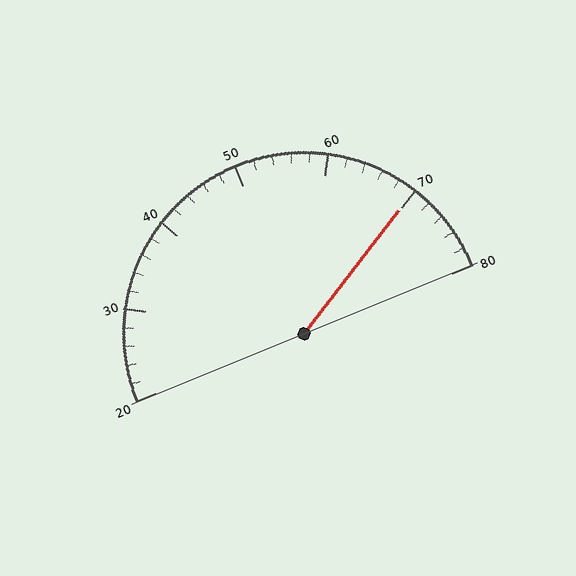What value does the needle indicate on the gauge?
The needle indicates approximately 70.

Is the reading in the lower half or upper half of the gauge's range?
The reading is in the upper half of the range (20 to 80).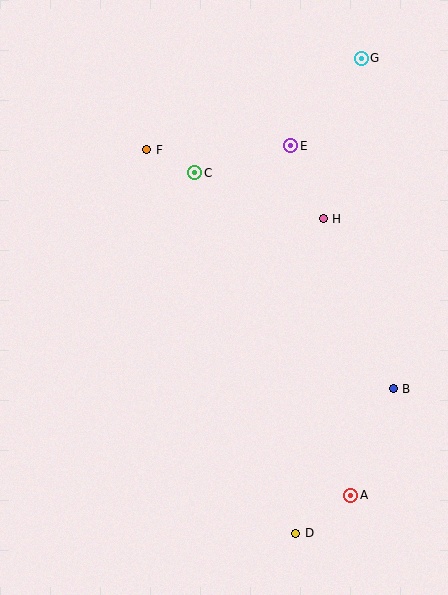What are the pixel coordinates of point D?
Point D is at (296, 533).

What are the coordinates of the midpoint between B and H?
The midpoint between B and H is at (358, 304).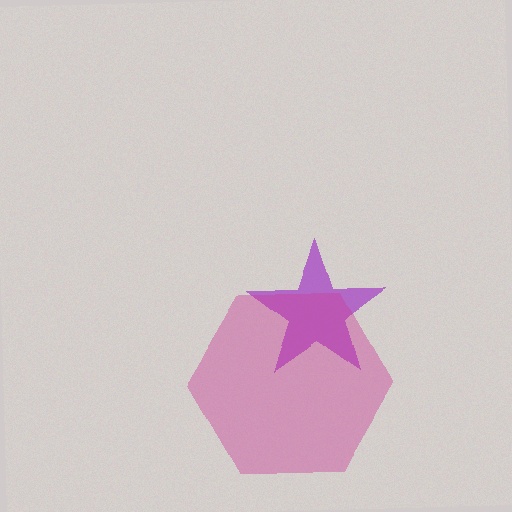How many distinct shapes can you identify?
There are 2 distinct shapes: a purple star, a magenta hexagon.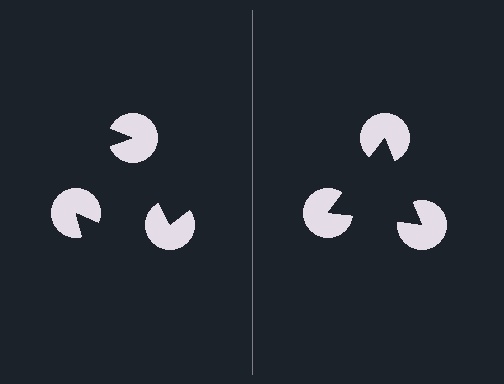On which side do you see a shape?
An illusory triangle appears on the right side. On the left side the wedge cuts are rotated, so no coherent shape forms.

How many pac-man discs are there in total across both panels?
6 — 3 on each side.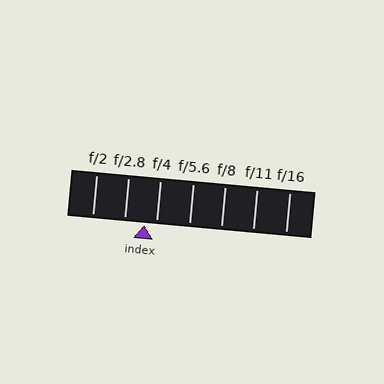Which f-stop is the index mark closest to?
The index mark is closest to f/4.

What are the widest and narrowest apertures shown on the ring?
The widest aperture shown is f/2 and the narrowest is f/16.